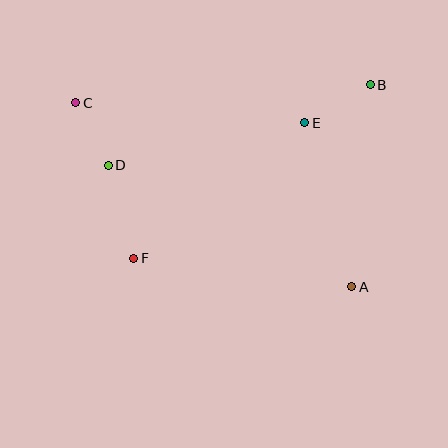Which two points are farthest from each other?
Points A and C are farthest from each other.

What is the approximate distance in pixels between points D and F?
The distance between D and F is approximately 96 pixels.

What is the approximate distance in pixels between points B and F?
The distance between B and F is approximately 293 pixels.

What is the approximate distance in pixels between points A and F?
The distance between A and F is approximately 220 pixels.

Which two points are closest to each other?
Points C and D are closest to each other.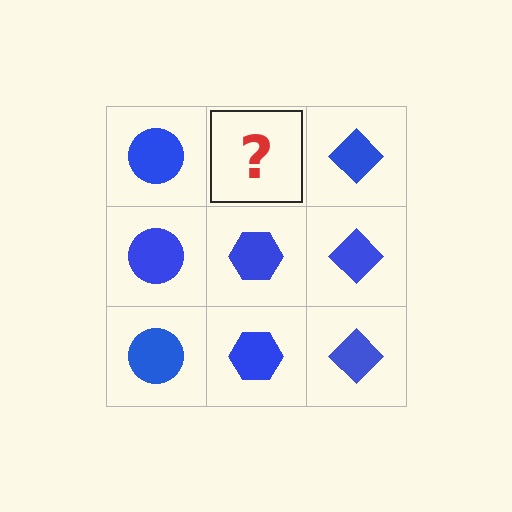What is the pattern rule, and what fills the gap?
The rule is that each column has a consistent shape. The gap should be filled with a blue hexagon.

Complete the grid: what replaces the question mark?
The question mark should be replaced with a blue hexagon.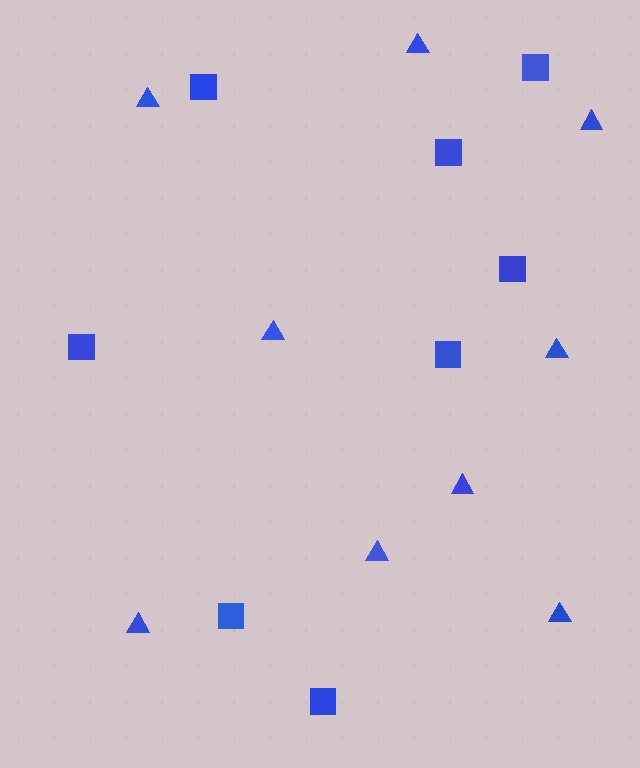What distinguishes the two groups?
There are 2 groups: one group of squares (8) and one group of triangles (9).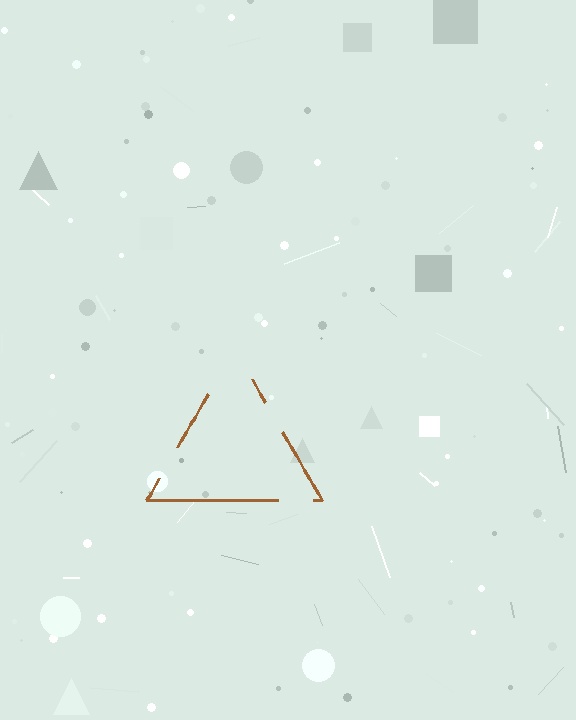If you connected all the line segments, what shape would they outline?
They would outline a triangle.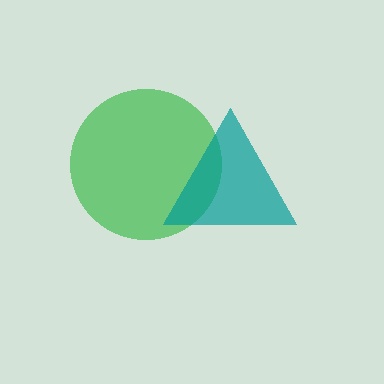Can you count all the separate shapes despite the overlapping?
Yes, there are 2 separate shapes.